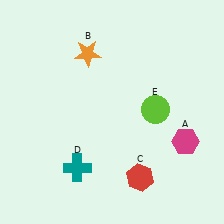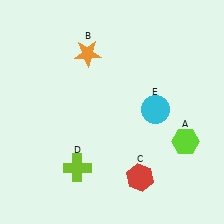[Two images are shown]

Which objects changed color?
A changed from magenta to lime. D changed from teal to lime. E changed from lime to cyan.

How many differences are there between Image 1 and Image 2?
There are 3 differences between the two images.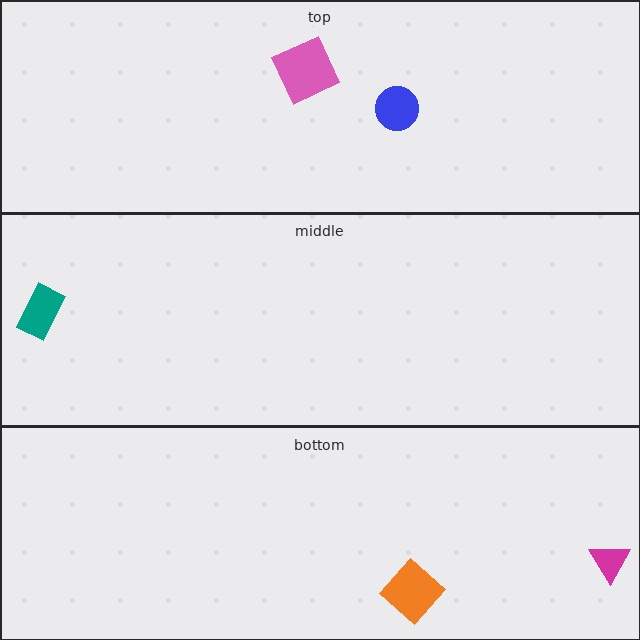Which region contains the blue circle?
The top region.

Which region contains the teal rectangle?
The middle region.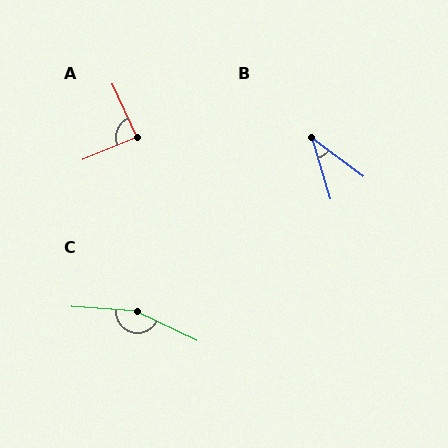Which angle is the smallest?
B, at approximately 36 degrees.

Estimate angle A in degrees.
Approximately 88 degrees.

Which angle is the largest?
C, at approximately 158 degrees.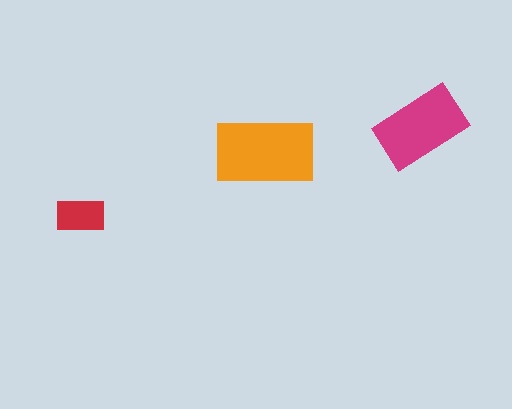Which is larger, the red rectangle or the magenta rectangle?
The magenta one.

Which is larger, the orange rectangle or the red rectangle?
The orange one.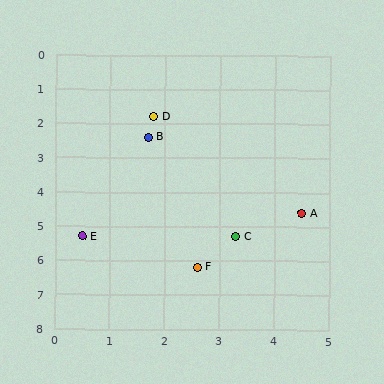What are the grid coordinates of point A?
Point A is at approximately (4.5, 4.6).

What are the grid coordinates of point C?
Point C is at approximately (3.3, 5.3).